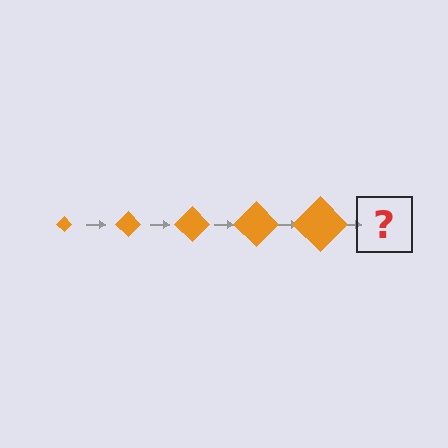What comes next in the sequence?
The next element should be an orange diamond, larger than the previous one.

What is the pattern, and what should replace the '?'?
The pattern is that the diamond gets progressively larger each step. The '?' should be an orange diamond, larger than the previous one.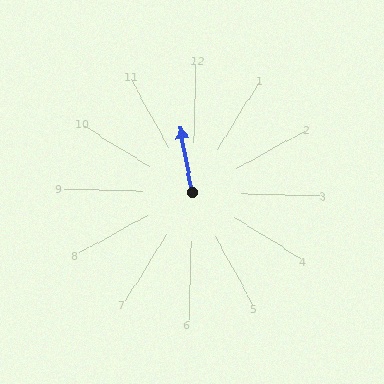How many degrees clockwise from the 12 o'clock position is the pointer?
Approximately 348 degrees.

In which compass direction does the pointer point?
North.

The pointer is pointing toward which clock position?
Roughly 12 o'clock.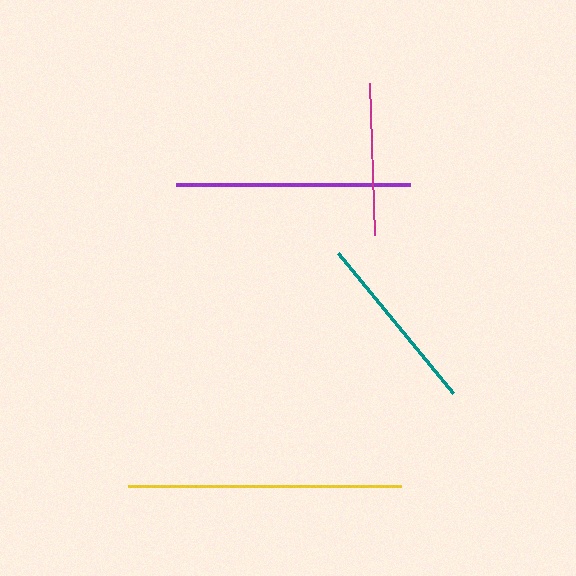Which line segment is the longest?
The yellow line is the longest at approximately 273 pixels.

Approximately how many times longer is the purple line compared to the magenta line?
The purple line is approximately 1.5 times the length of the magenta line.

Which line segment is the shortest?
The magenta line is the shortest at approximately 152 pixels.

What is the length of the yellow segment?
The yellow segment is approximately 273 pixels long.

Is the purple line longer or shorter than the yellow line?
The yellow line is longer than the purple line.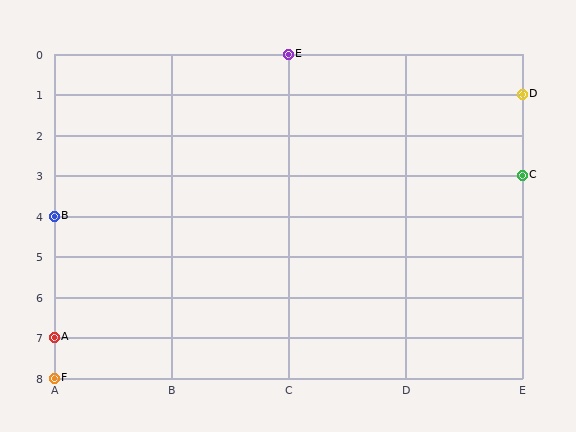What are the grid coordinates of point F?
Point F is at grid coordinates (A, 8).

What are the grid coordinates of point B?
Point B is at grid coordinates (A, 4).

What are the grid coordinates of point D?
Point D is at grid coordinates (E, 1).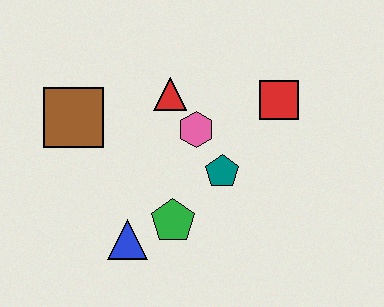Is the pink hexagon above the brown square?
No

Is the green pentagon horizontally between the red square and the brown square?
Yes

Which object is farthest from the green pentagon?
The red square is farthest from the green pentagon.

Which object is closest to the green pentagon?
The blue triangle is closest to the green pentagon.